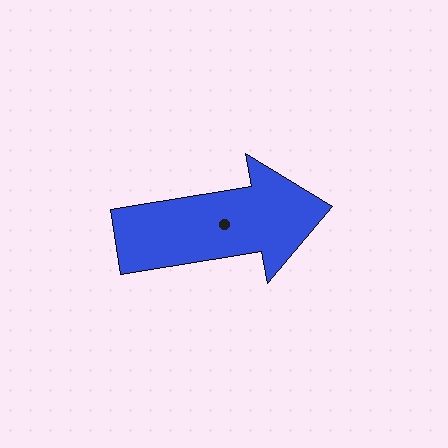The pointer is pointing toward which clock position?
Roughly 3 o'clock.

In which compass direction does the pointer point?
East.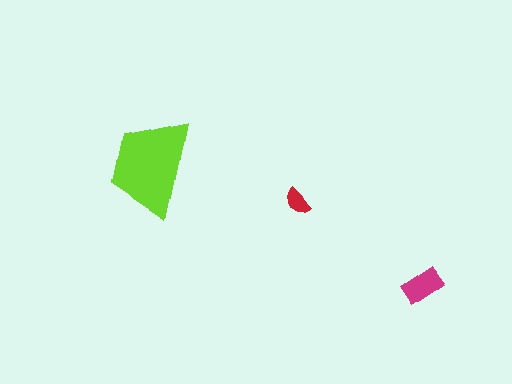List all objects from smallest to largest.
The red semicircle, the magenta rectangle, the lime trapezoid.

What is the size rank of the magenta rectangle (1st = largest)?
2nd.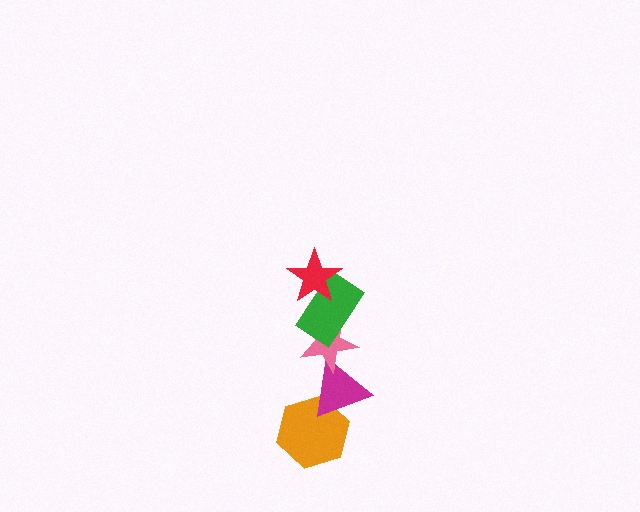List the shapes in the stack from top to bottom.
From top to bottom: the red star, the green rectangle, the pink star, the magenta triangle, the orange hexagon.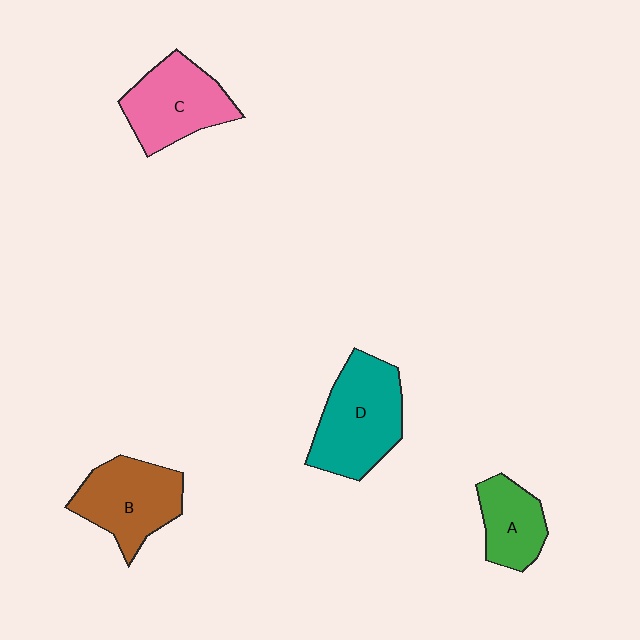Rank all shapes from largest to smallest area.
From largest to smallest: D (teal), B (brown), C (pink), A (green).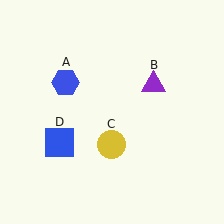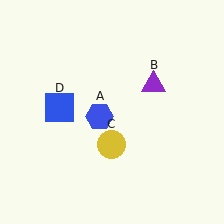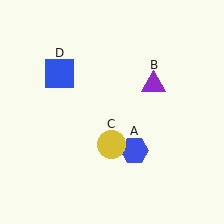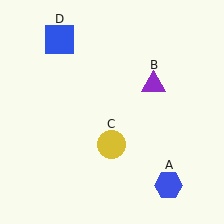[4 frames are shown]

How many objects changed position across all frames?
2 objects changed position: blue hexagon (object A), blue square (object D).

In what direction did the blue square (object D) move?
The blue square (object D) moved up.